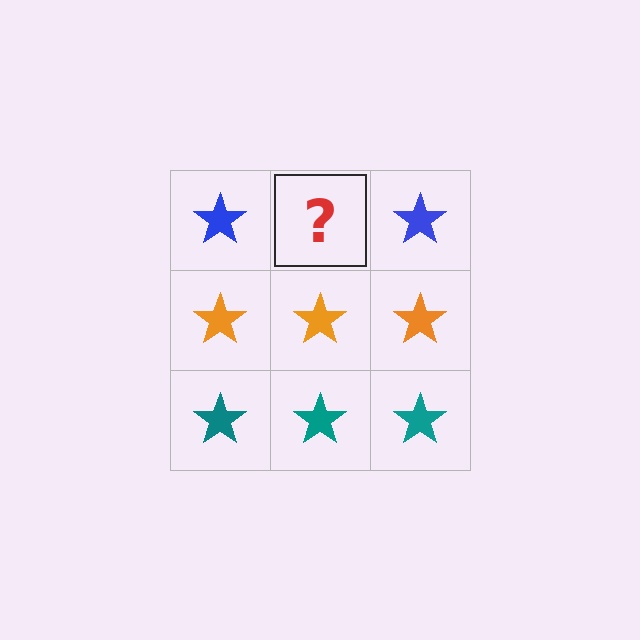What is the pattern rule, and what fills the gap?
The rule is that each row has a consistent color. The gap should be filled with a blue star.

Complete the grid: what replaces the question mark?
The question mark should be replaced with a blue star.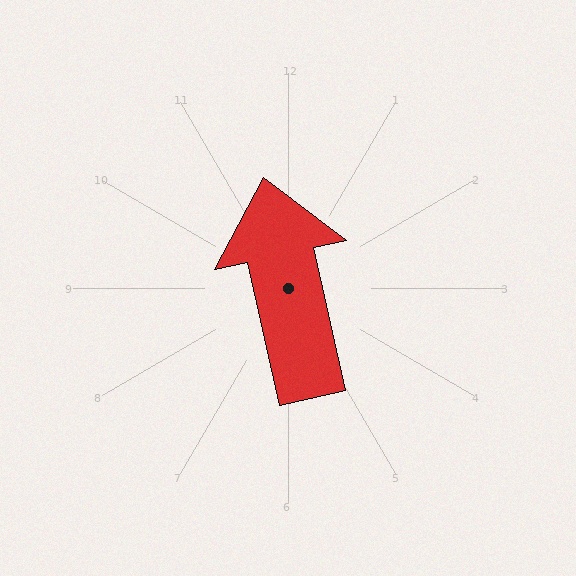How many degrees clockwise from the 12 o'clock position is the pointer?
Approximately 347 degrees.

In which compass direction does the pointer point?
North.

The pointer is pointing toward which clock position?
Roughly 12 o'clock.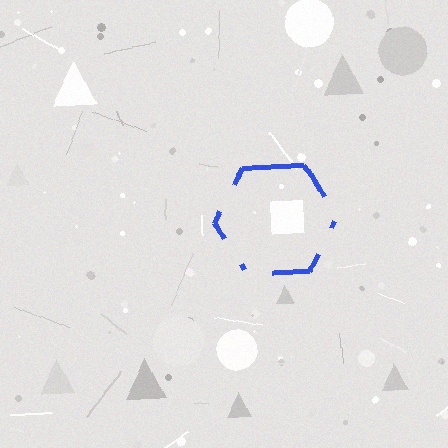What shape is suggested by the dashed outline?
The dashed outline suggests a hexagon.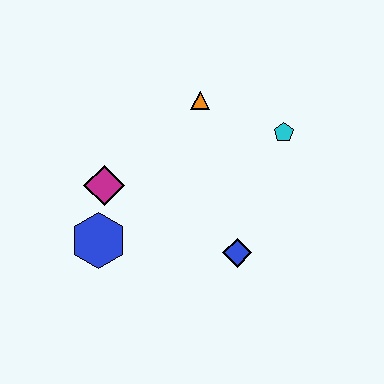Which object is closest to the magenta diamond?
The blue hexagon is closest to the magenta diamond.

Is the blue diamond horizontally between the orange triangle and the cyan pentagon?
Yes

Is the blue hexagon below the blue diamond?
No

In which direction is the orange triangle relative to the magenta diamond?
The orange triangle is to the right of the magenta diamond.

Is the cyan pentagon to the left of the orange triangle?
No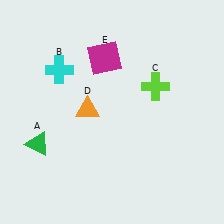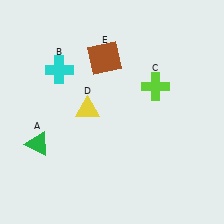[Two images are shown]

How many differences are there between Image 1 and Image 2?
There are 2 differences between the two images.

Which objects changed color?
D changed from orange to yellow. E changed from magenta to brown.